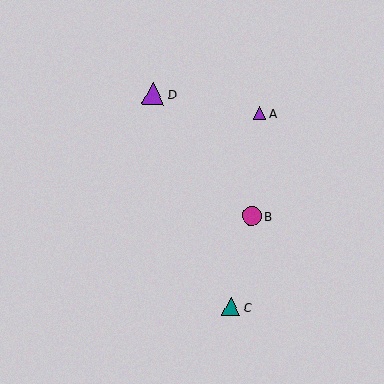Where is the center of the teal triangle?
The center of the teal triangle is at (231, 307).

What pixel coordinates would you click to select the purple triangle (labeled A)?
Click at (260, 113) to select the purple triangle A.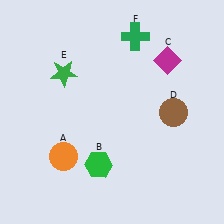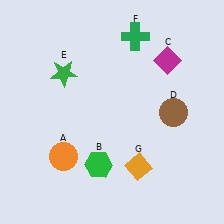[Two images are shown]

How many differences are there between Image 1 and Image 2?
There is 1 difference between the two images.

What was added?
An orange diamond (G) was added in Image 2.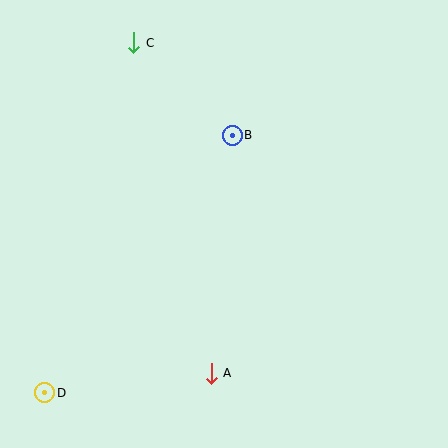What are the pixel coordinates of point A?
Point A is at (211, 373).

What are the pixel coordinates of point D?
Point D is at (45, 393).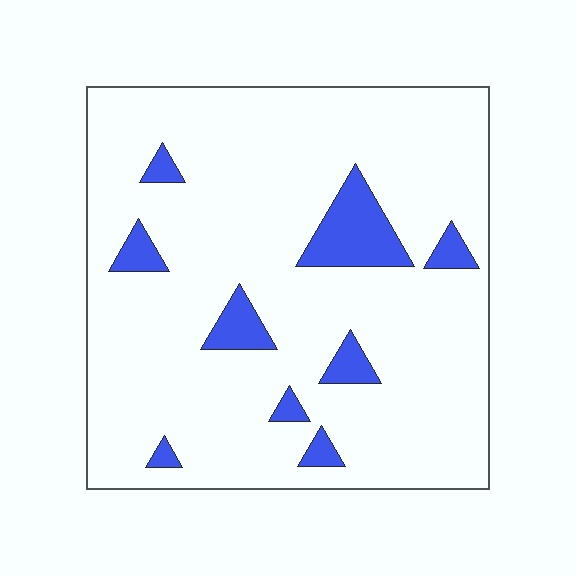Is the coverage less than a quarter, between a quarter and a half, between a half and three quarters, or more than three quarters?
Less than a quarter.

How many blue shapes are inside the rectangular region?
9.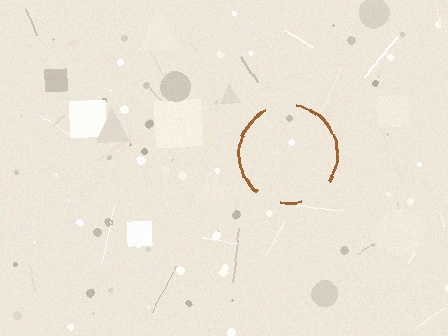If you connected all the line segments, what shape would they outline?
They would outline a circle.